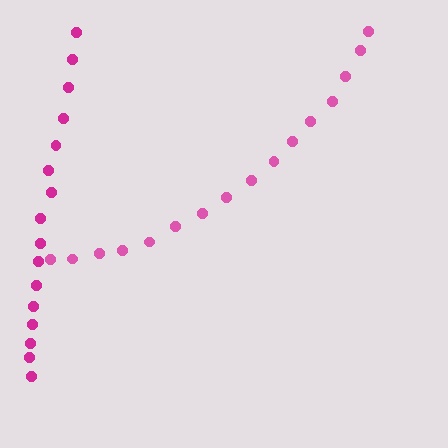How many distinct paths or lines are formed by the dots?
There are 2 distinct paths.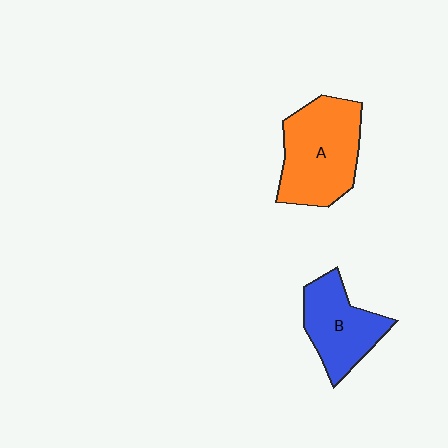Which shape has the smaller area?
Shape B (blue).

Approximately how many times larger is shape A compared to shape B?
Approximately 1.4 times.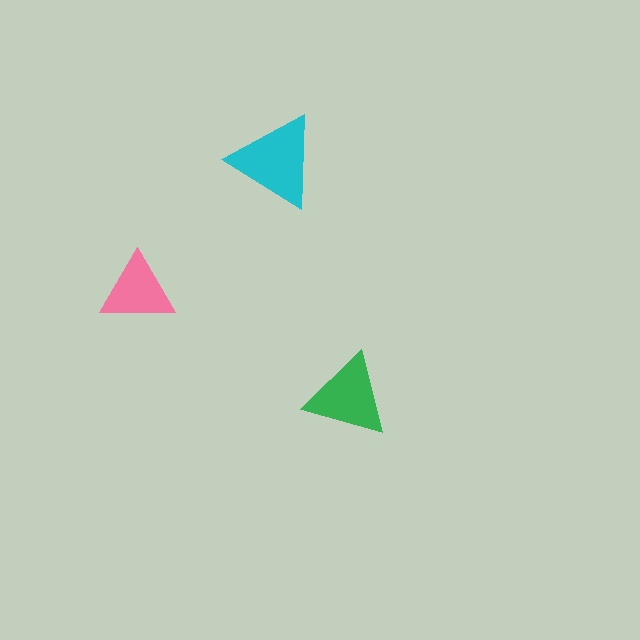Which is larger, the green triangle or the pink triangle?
The green one.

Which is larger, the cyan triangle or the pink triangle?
The cyan one.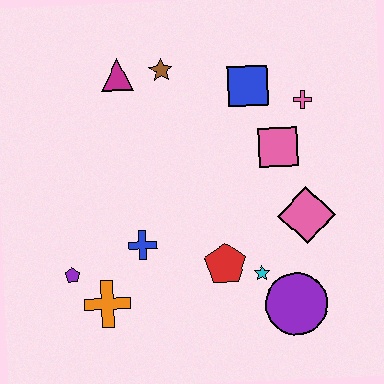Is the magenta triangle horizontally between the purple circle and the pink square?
No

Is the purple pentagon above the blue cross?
No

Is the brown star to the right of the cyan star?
No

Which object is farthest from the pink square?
The purple pentagon is farthest from the pink square.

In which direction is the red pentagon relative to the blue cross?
The red pentagon is to the right of the blue cross.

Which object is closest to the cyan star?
The red pentagon is closest to the cyan star.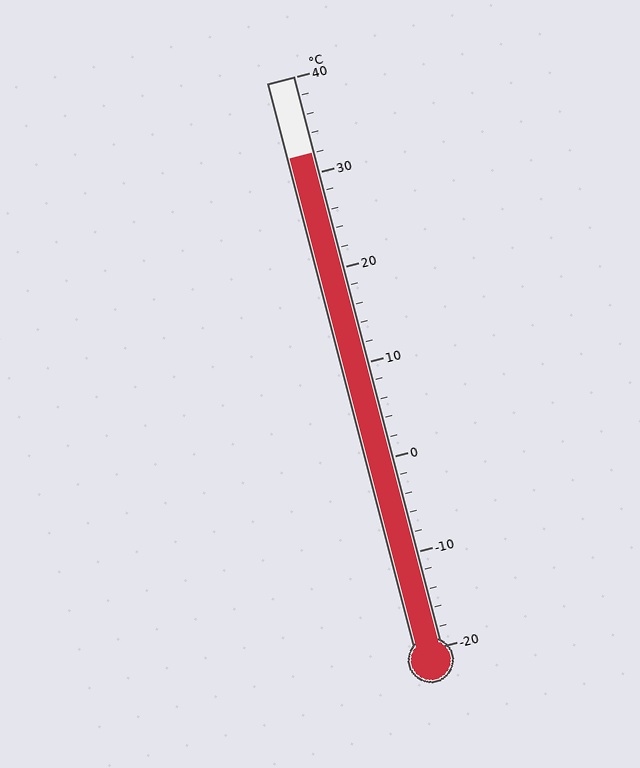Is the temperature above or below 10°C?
The temperature is above 10°C.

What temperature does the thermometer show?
The thermometer shows approximately 32°C.